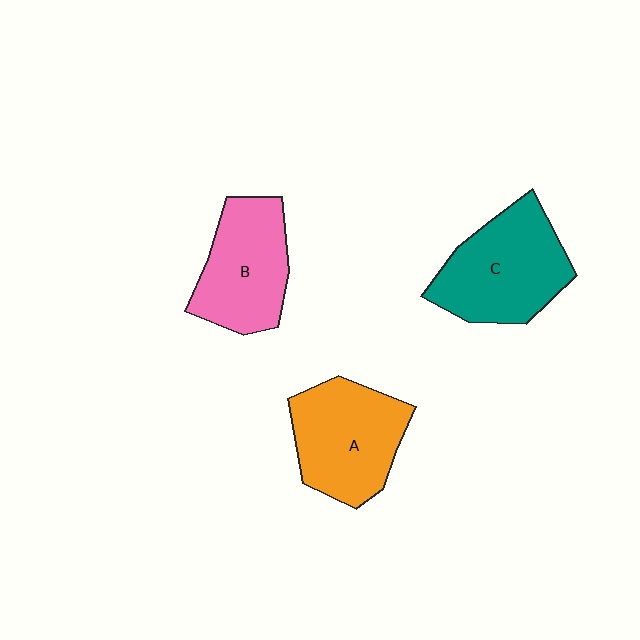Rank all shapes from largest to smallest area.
From largest to smallest: C (teal), A (orange), B (pink).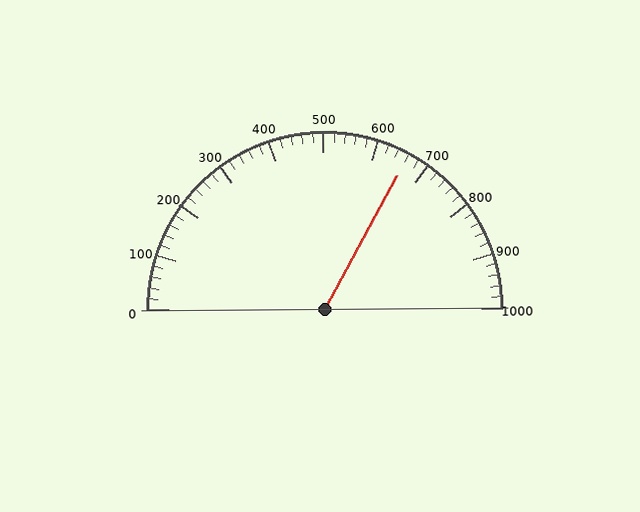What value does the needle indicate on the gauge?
The needle indicates approximately 660.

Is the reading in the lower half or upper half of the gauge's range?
The reading is in the upper half of the range (0 to 1000).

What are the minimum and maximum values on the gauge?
The gauge ranges from 0 to 1000.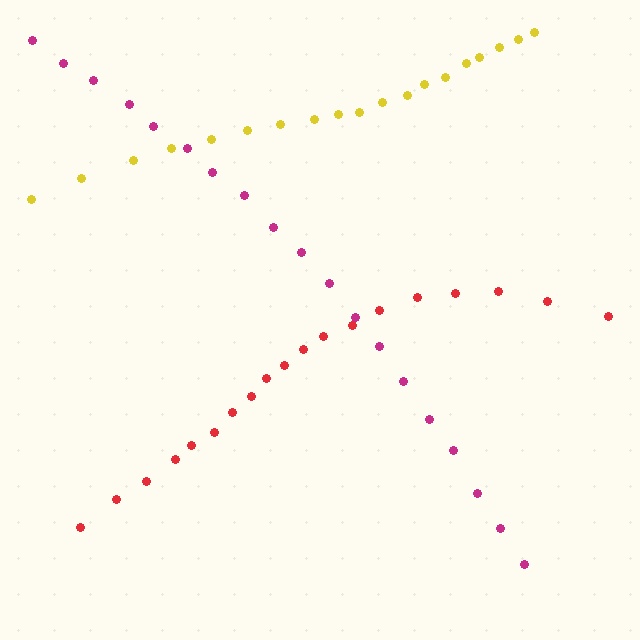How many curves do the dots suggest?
There are 3 distinct paths.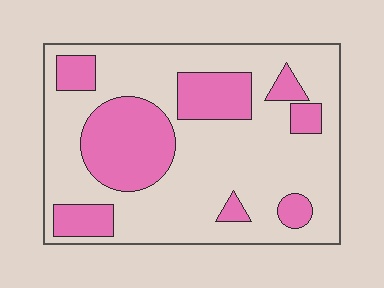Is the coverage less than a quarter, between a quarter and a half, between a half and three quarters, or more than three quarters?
Between a quarter and a half.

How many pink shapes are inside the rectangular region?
8.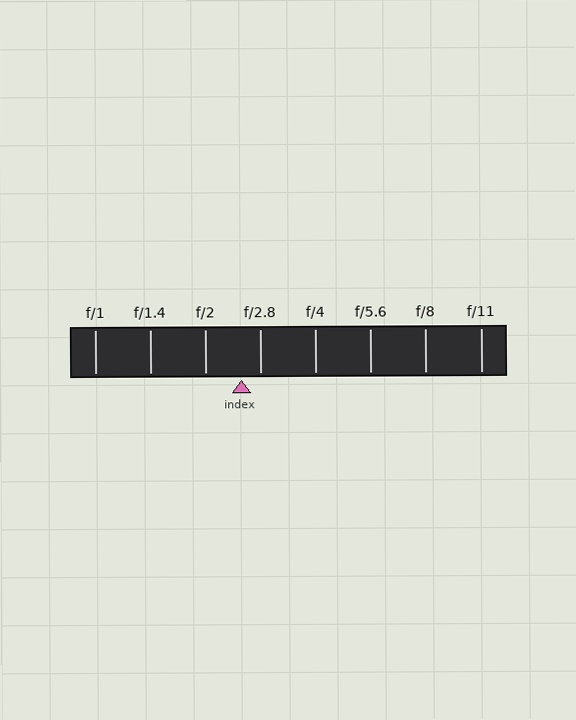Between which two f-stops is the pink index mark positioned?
The index mark is between f/2 and f/2.8.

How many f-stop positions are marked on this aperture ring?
There are 8 f-stop positions marked.